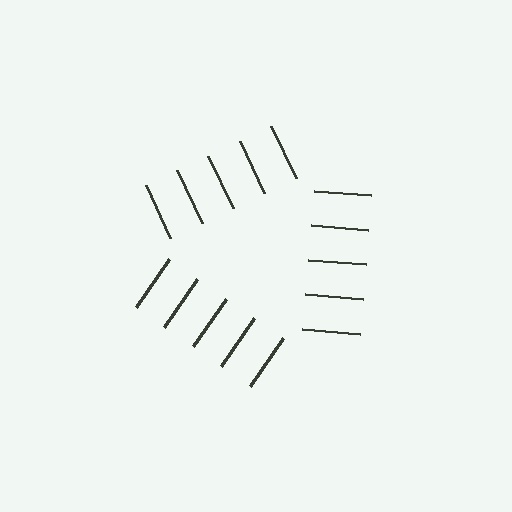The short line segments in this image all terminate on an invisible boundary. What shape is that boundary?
An illusory triangle — the line segments terminate on its edges but no continuous stroke is drawn.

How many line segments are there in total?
15 — 5 along each of the 3 edges.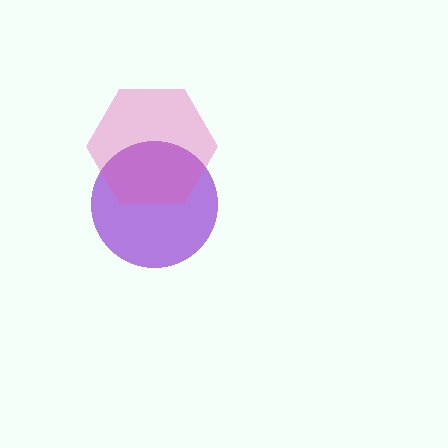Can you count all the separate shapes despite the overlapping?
Yes, there are 2 separate shapes.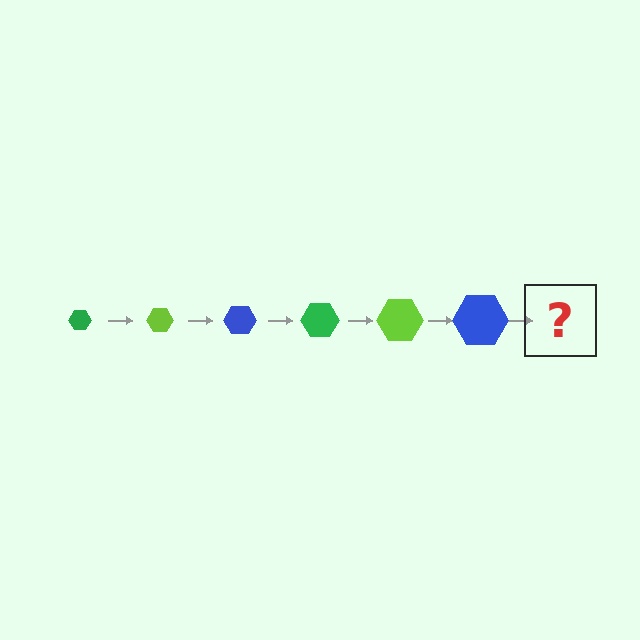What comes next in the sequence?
The next element should be a green hexagon, larger than the previous one.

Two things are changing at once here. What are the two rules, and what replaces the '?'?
The two rules are that the hexagon grows larger each step and the color cycles through green, lime, and blue. The '?' should be a green hexagon, larger than the previous one.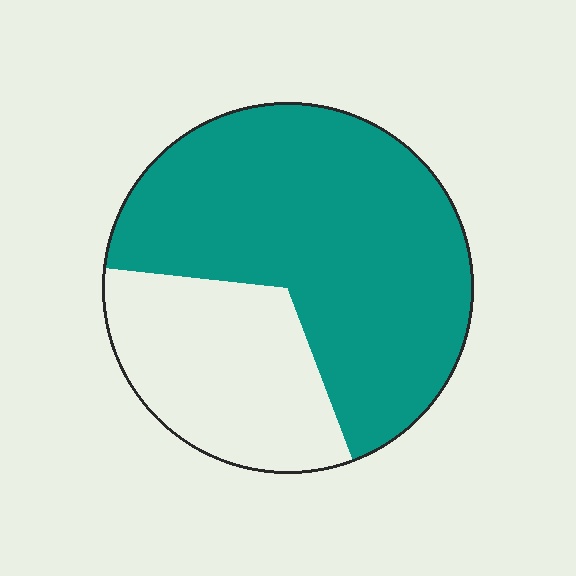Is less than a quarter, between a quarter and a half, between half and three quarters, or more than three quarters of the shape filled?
Between half and three quarters.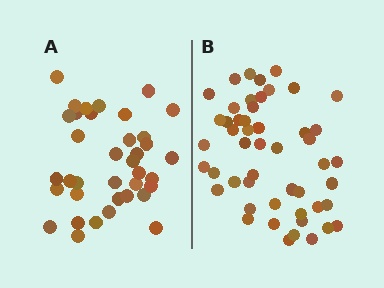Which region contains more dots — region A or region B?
Region B (the right region) has more dots.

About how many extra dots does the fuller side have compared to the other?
Region B has approximately 15 more dots than region A.